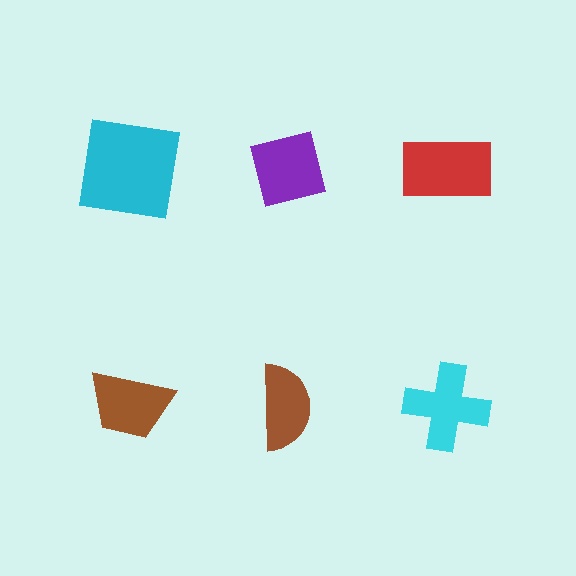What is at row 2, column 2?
A brown semicircle.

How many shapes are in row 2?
3 shapes.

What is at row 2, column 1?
A brown trapezoid.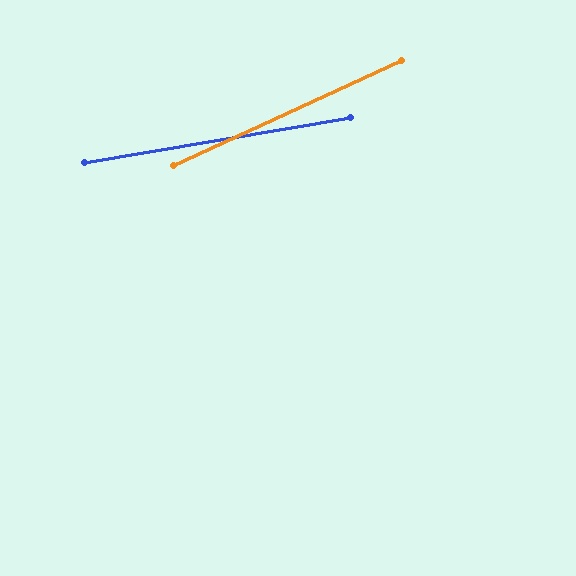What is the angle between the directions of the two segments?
Approximately 15 degrees.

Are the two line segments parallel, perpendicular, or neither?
Neither parallel nor perpendicular — they differ by about 15°.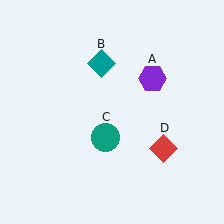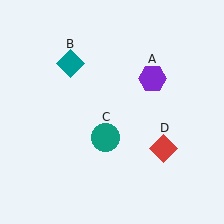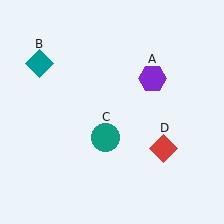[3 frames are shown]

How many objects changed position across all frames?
1 object changed position: teal diamond (object B).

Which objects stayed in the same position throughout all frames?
Purple hexagon (object A) and teal circle (object C) and red diamond (object D) remained stationary.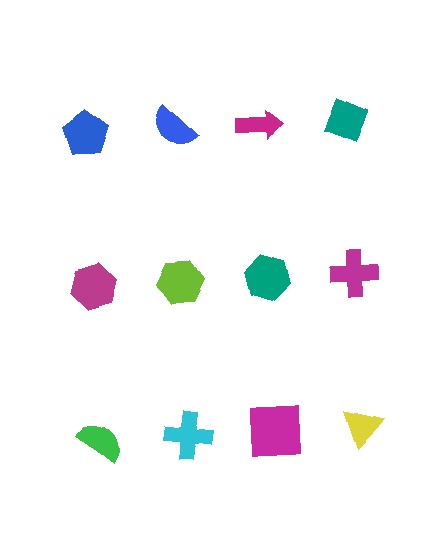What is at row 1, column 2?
A blue semicircle.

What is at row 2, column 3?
A teal hexagon.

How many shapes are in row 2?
4 shapes.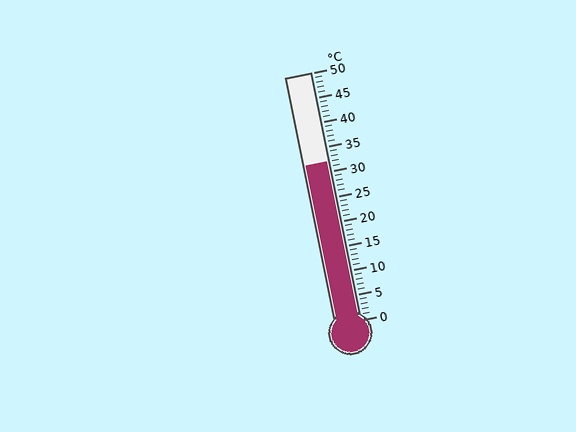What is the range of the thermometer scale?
The thermometer scale ranges from 0°C to 50°C.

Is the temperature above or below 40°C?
The temperature is below 40°C.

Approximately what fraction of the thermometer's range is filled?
The thermometer is filled to approximately 65% of its range.